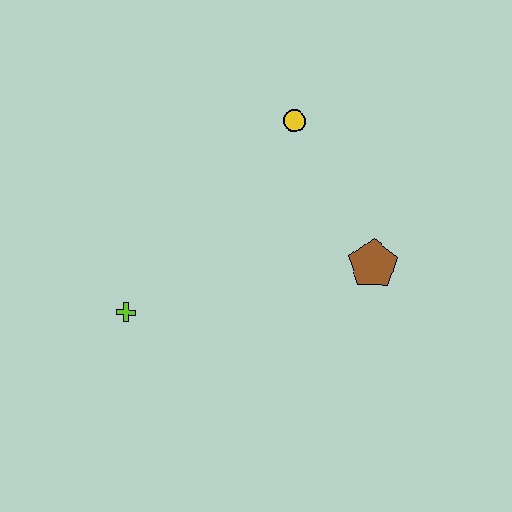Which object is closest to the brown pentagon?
The yellow circle is closest to the brown pentagon.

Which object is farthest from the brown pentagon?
The lime cross is farthest from the brown pentagon.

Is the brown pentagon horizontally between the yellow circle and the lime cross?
No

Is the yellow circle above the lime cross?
Yes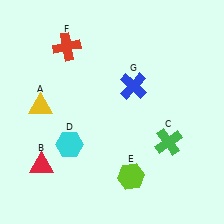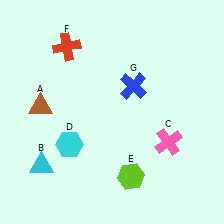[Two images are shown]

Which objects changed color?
A changed from yellow to brown. B changed from red to cyan. C changed from green to pink.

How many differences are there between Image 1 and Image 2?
There are 3 differences between the two images.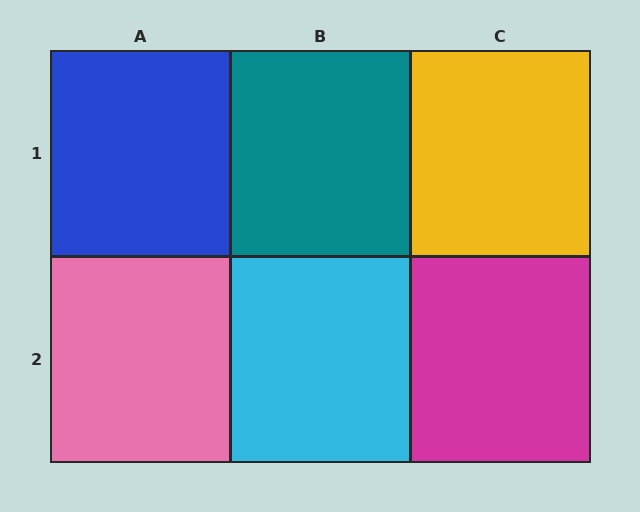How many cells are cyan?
1 cell is cyan.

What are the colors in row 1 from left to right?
Blue, teal, yellow.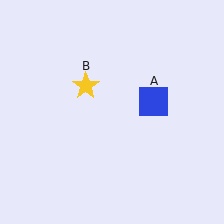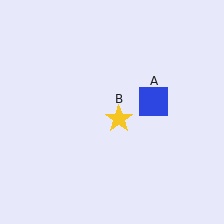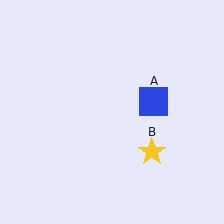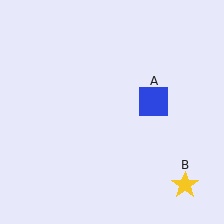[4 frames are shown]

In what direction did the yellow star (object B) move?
The yellow star (object B) moved down and to the right.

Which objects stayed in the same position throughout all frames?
Blue square (object A) remained stationary.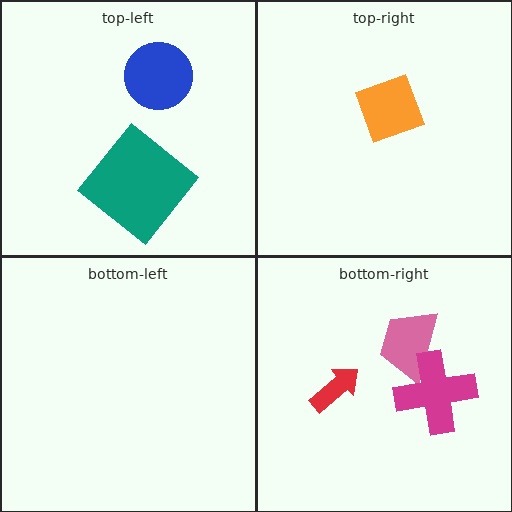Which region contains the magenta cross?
The bottom-right region.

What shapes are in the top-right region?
The orange diamond.